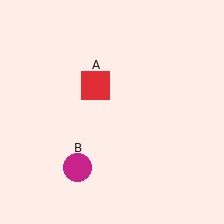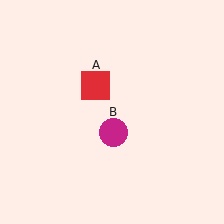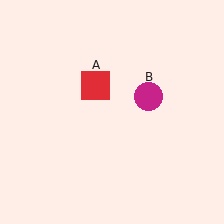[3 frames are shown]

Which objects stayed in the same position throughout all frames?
Red square (object A) remained stationary.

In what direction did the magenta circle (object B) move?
The magenta circle (object B) moved up and to the right.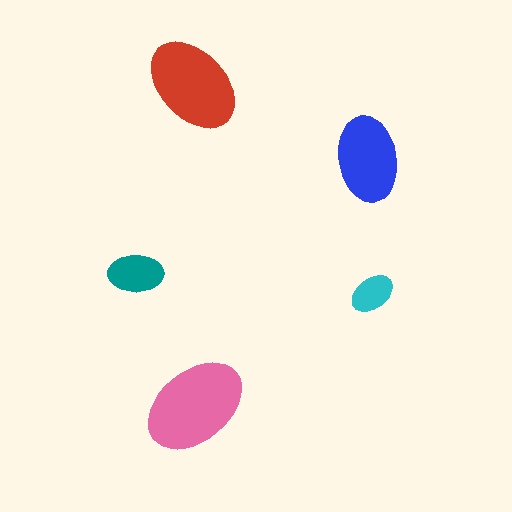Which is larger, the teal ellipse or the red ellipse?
The red one.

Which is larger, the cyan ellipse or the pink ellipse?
The pink one.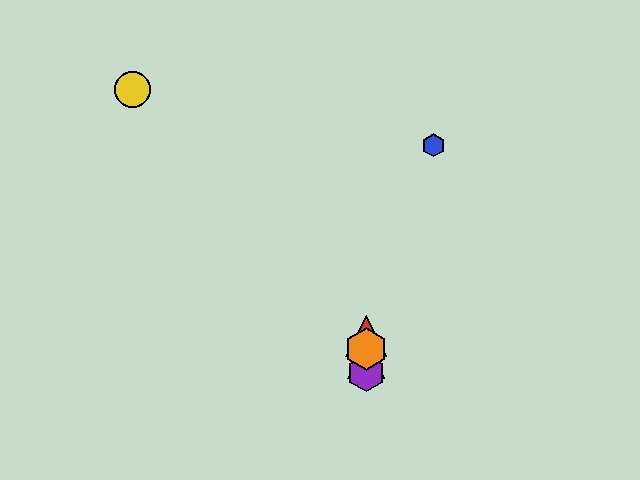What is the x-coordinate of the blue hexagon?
The blue hexagon is at x≈433.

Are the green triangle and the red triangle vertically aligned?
Yes, both are at x≈366.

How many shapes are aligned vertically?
4 shapes (the red triangle, the green triangle, the purple hexagon, the orange hexagon) are aligned vertically.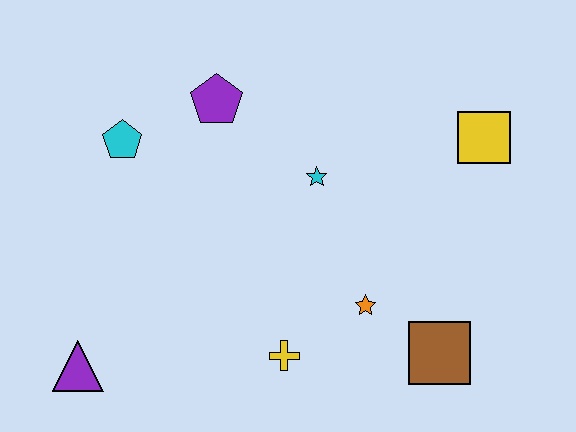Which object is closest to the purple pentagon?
The cyan pentagon is closest to the purple pentagon.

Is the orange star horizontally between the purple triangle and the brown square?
Yes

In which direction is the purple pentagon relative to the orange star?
The purple pentagon is above the orange star.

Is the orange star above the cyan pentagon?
No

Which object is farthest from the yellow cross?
The yellow square is farthest from the yellow cross.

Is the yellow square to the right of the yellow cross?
Yes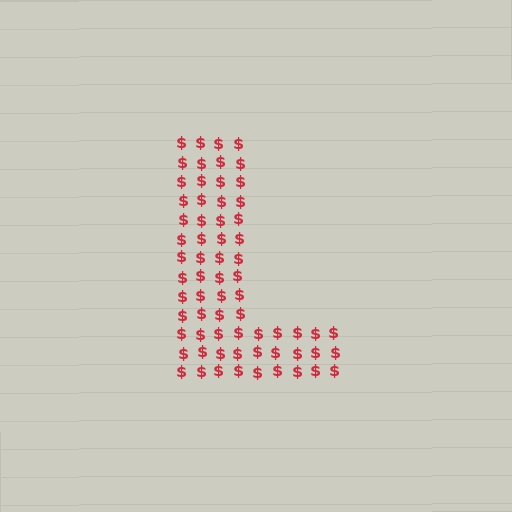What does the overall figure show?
The overall figure shows the letter L.